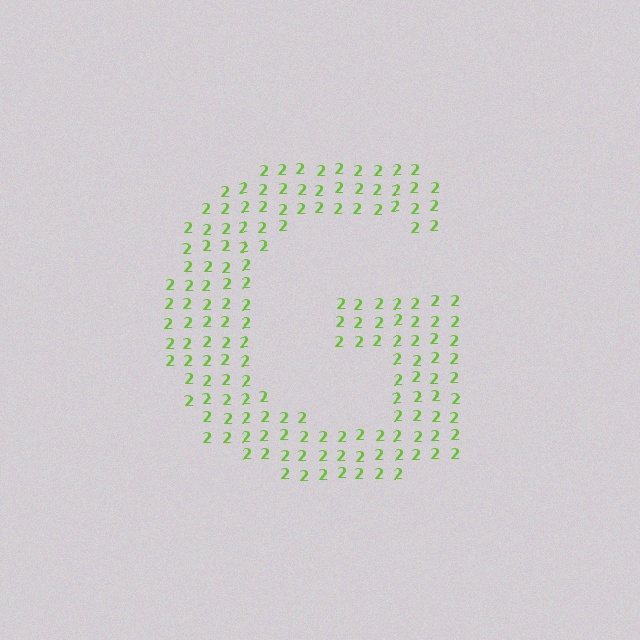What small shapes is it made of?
It is made of small digit 2's.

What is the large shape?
The large shape is the letter G.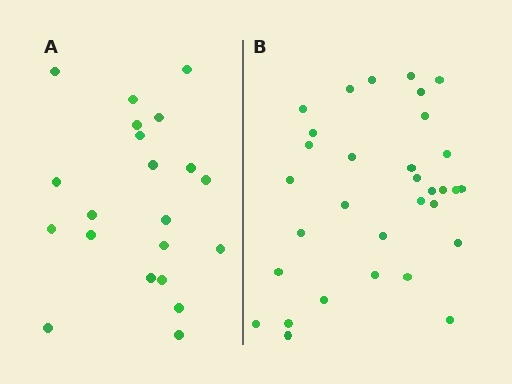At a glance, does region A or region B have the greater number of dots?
Region B (the right region) has more dots.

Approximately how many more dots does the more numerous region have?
Region B has roughly 12 or so more dots than region A.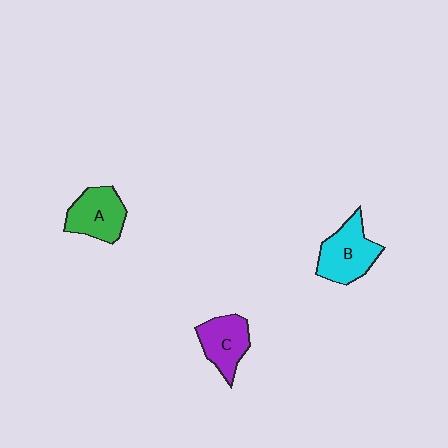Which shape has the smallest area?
Shape C (purple).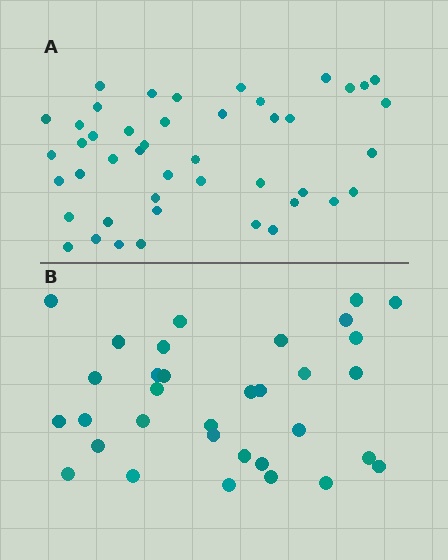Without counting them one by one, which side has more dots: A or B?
Region A (the top region) has more dots.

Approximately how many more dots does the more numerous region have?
Region A has roughly 12 or so more dots than region B.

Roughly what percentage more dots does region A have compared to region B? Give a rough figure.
About 35% more.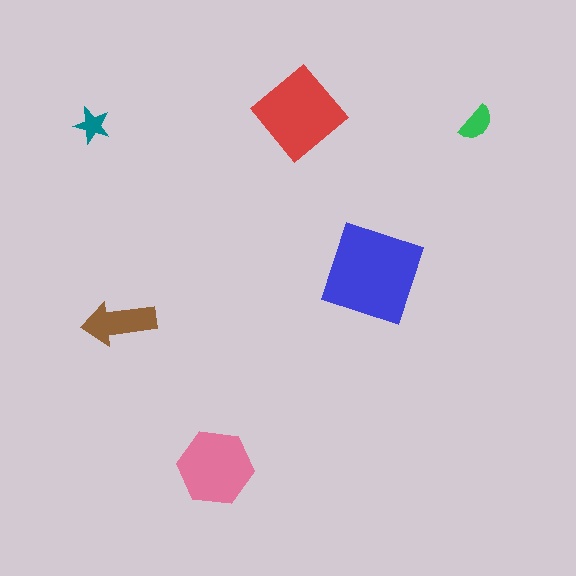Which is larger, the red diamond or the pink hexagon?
The red diamond.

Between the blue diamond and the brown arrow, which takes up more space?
The blue diamond.